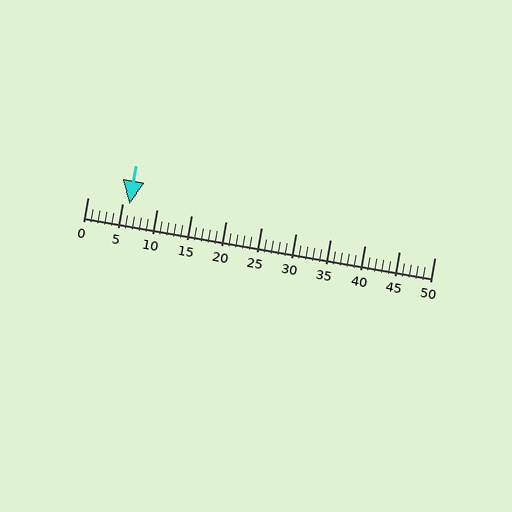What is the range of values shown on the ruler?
The ruler shows values from 0 to 50.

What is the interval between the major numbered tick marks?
The major tick marks are spaced 5 units apart.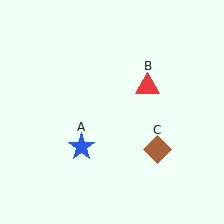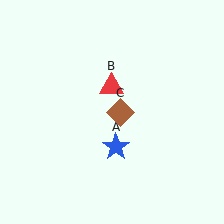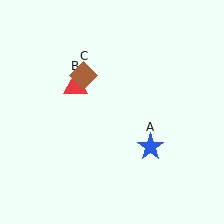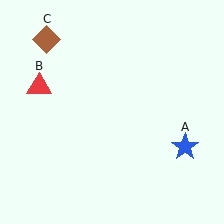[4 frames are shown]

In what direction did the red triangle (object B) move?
The red triangle (object B) moved left.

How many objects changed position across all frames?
3 objects changed position: blue star (object A), red triangle (object B), brown diamond (object C).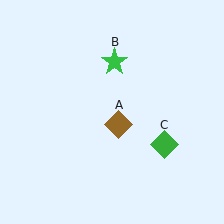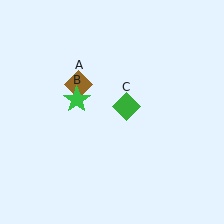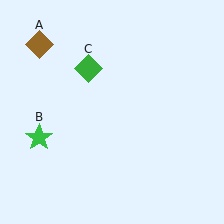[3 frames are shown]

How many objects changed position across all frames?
3 objects changed position: brown diamond (object A), green star (object B), green diamond (object C).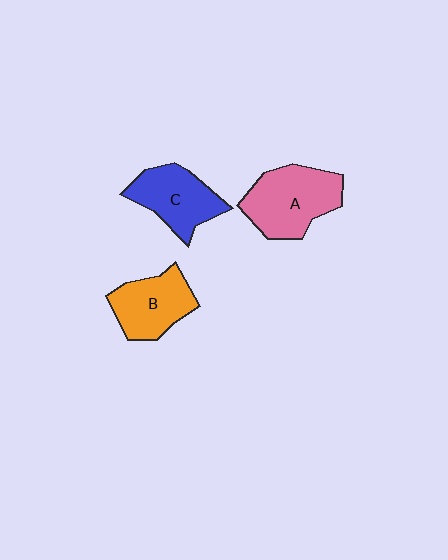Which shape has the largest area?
Shape A (pink).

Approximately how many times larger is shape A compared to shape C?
Approximately 1.3 times.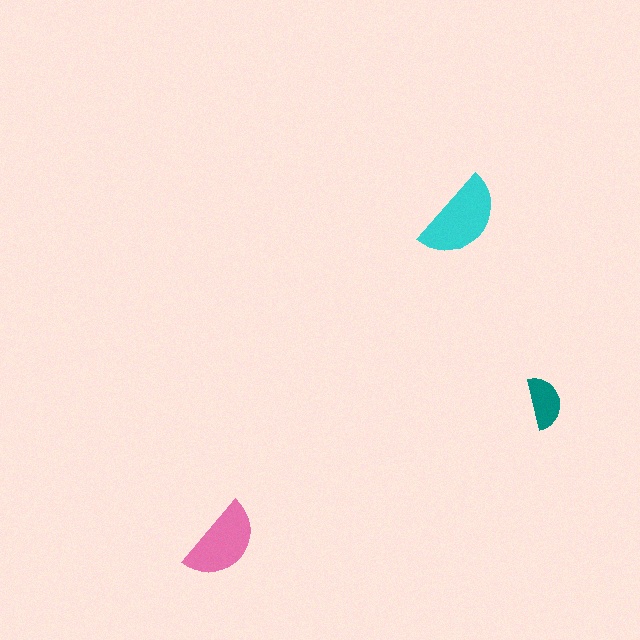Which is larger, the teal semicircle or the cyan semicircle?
The cyan one.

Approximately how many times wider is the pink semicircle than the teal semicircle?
About 1.5 times wider.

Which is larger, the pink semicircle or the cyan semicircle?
The cyan one.